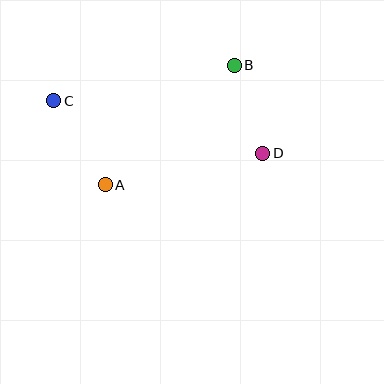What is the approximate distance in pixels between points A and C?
The distance between A and C is approximately 98 pixels.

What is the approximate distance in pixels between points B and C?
The distance between B and C is approximately 184 pixels.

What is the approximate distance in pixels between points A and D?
The distance between A and D is approximately 161 pixels.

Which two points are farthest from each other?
Points C and D are farthest from each other.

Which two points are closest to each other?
Points B and D are closest to each other.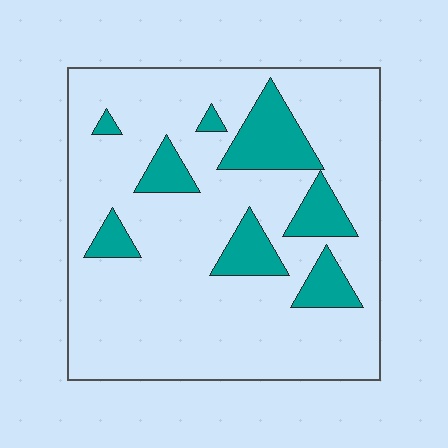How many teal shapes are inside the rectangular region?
8.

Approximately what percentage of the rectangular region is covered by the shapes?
Approximately 20%.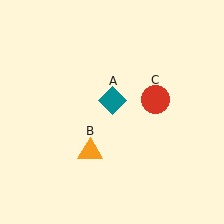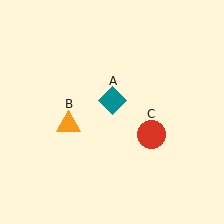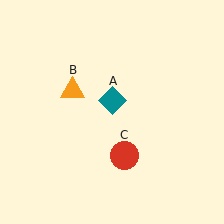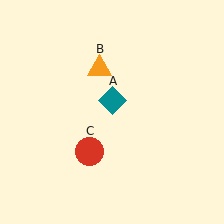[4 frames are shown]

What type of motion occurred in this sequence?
The orange triangle (object B), red circle (object C) rotated clockwise around the center of the scene.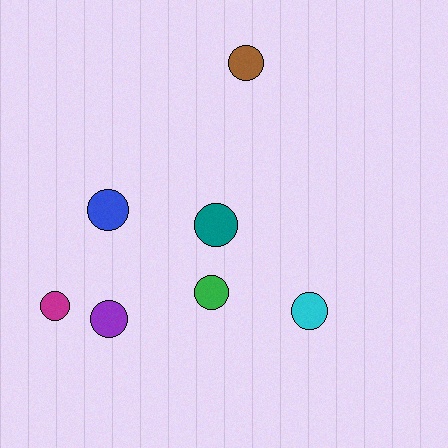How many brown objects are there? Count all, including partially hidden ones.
There is 1 brown object.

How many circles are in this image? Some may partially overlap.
There are 7 circles.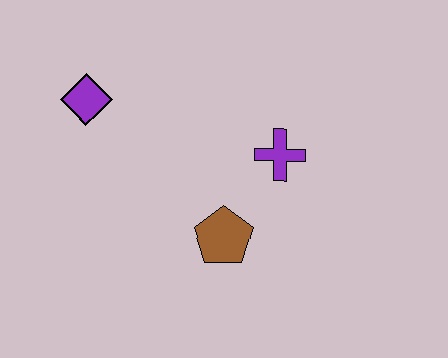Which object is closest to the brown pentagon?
The purple cross is closest to the brown pentagon.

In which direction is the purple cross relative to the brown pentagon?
The purple cross is above the brown pentagon.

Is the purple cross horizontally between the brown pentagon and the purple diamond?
No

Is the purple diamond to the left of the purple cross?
Yes